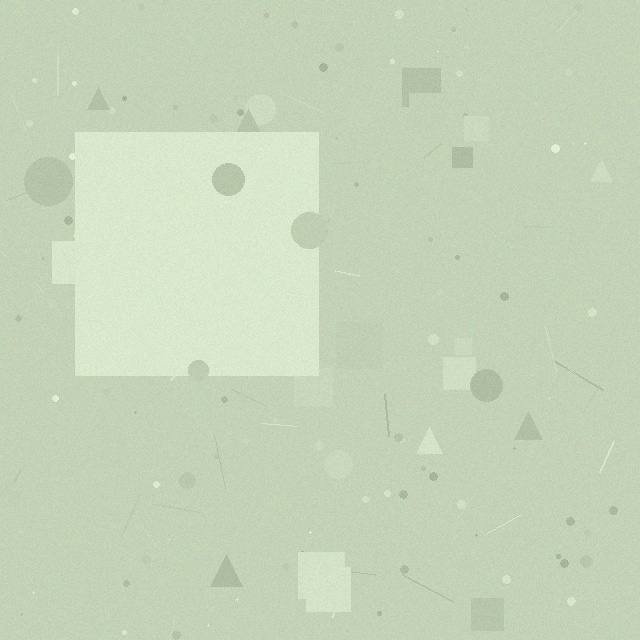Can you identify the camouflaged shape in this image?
The camouflaged shape is a square.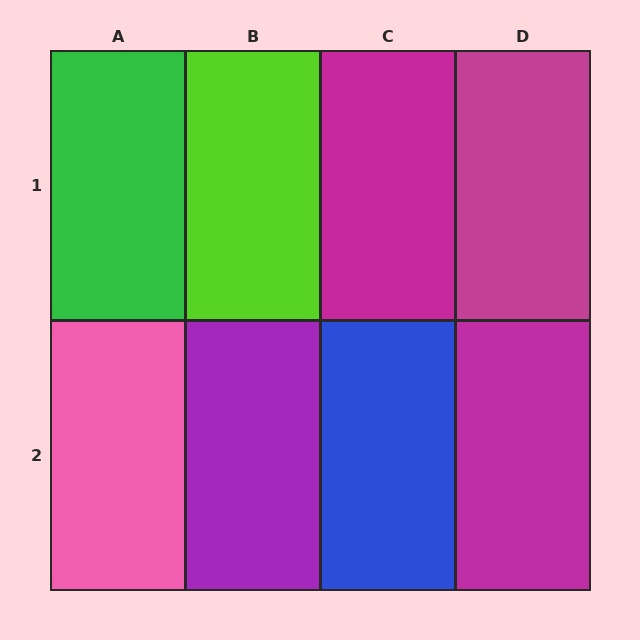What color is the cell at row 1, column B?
Lime.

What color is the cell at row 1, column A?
Green.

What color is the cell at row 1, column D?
Magenta.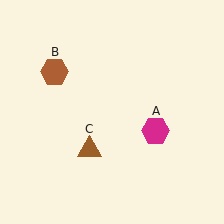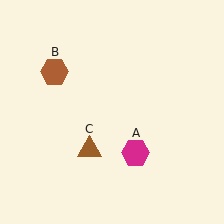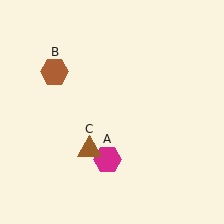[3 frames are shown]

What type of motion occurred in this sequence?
The magenta hexagon (object A) rotated clockwise around the center of the scene.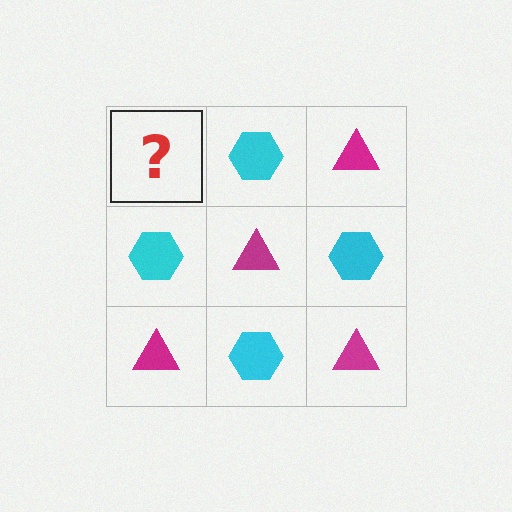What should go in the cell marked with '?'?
The missing cell should contain a magenta triangle.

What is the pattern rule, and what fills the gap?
The rule is that it alternates magenta triangle and cyan hexagon in a checkerboard pattern. The gap should be filled with a magenta triangle.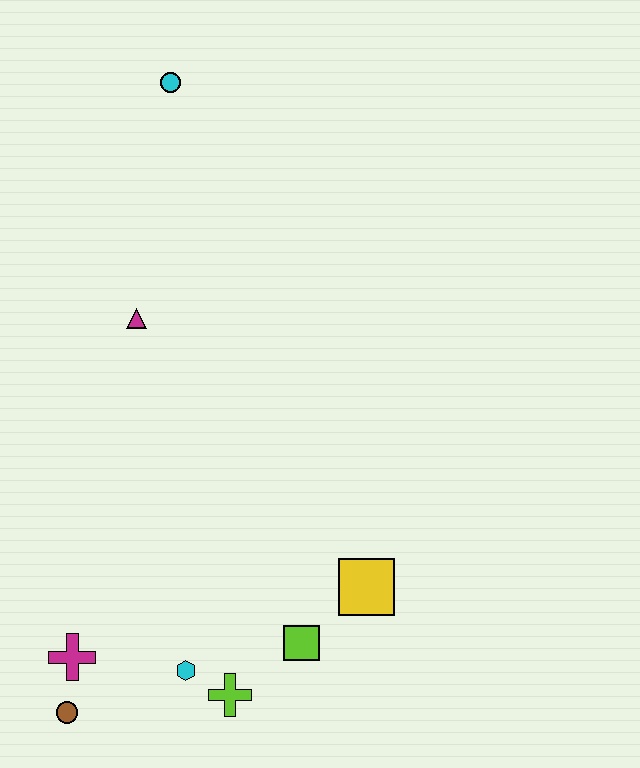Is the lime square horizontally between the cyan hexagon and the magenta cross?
No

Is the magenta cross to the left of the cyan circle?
Yes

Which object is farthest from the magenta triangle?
The brown circle is farthest from the magenta triangle.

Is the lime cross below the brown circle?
No